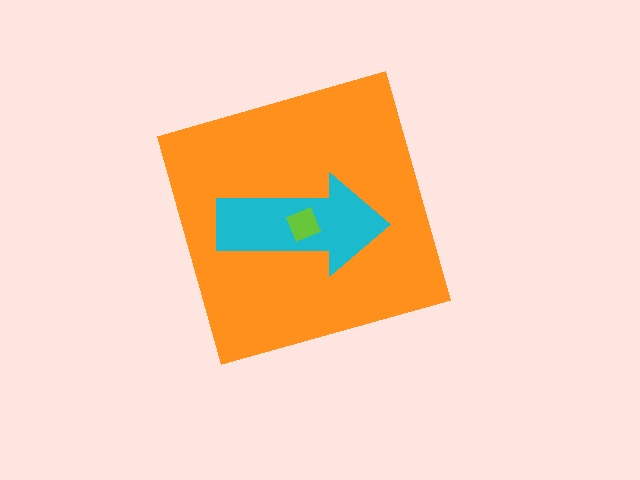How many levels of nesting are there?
3.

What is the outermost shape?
The orange diamond.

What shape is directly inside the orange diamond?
The cyan arrow.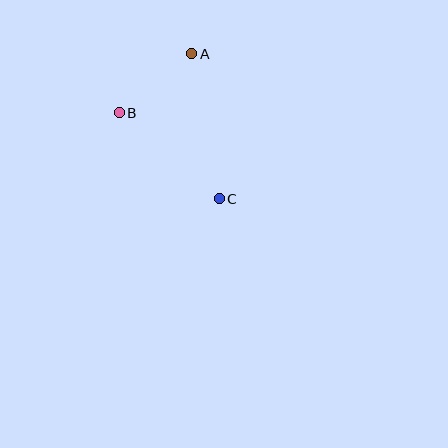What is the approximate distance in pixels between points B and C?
The distance between B and C is approximately 132 pixels.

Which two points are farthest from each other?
Points A and C are farthest from each other.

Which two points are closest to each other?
Points A and B are closest to each other.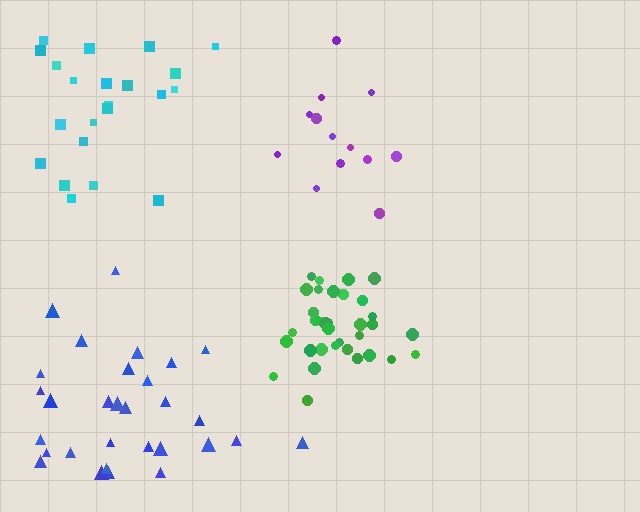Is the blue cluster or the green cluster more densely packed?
Green.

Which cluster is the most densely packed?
Green.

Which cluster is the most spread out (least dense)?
Purple.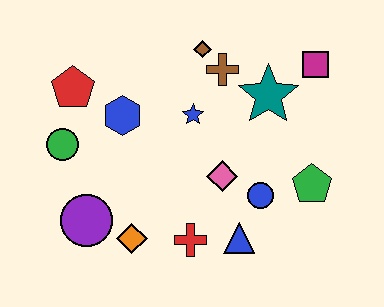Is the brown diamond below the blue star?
No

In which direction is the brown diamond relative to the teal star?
The brown diamond is to the left of the teal star.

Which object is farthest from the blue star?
The purple circle is farthest from the blue star.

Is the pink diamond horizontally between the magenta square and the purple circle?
Yes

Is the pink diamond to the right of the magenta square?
No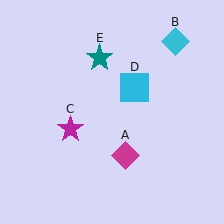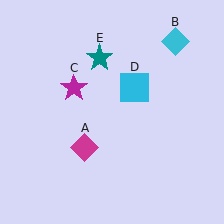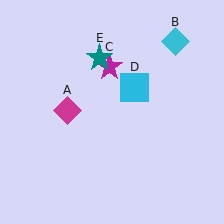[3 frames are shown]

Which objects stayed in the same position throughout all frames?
Cyan diamond (object B) and cyan square (object D) and teal star (object E) remained stationary.